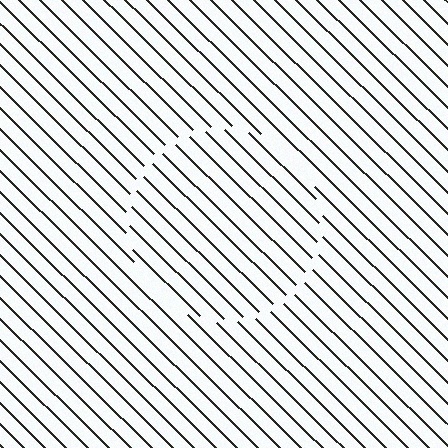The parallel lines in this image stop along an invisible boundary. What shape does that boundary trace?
An illusory circle. The interior of the shape contains the same grating, shifted by half a period — the contour is defined by the phase discontinuity where line-ends from the inner and outer gratings abut.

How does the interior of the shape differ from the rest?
The interior of the shape contains the same grating, shifted by half a period — the contour is defined by the phase discontinuity where line-ends from the inner and outer gratings abut.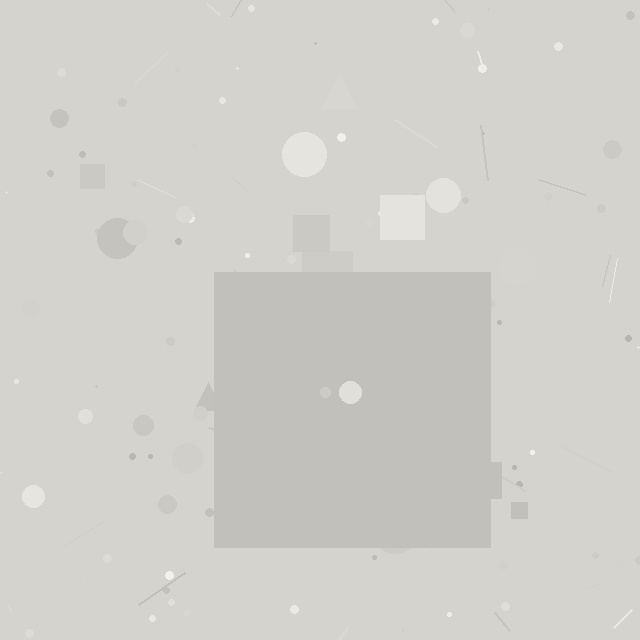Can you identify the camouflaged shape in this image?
The camouflaged shape is a square.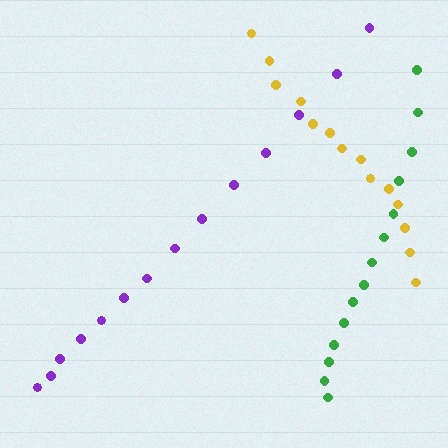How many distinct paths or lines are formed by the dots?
There are 3 distinct paths.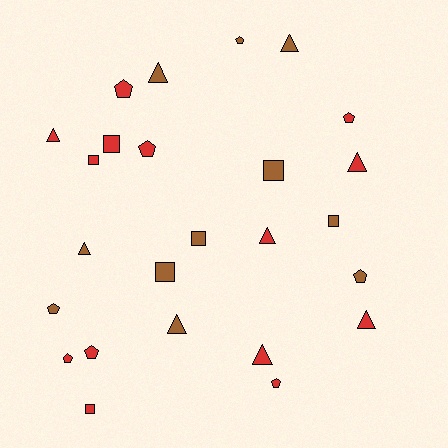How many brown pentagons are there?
There are 3 brown pentagons.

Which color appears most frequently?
Red, with 14 objects.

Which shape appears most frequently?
Triangle, with 9 objects.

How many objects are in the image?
There are 25 objects.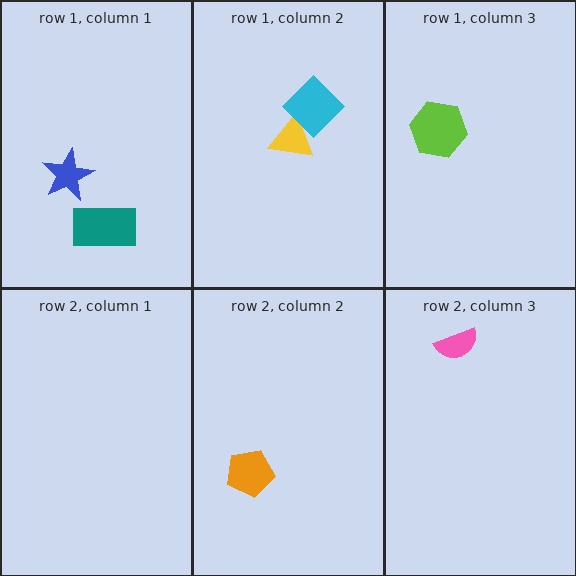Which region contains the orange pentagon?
The row 2, column 2 region.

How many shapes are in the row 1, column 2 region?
2.